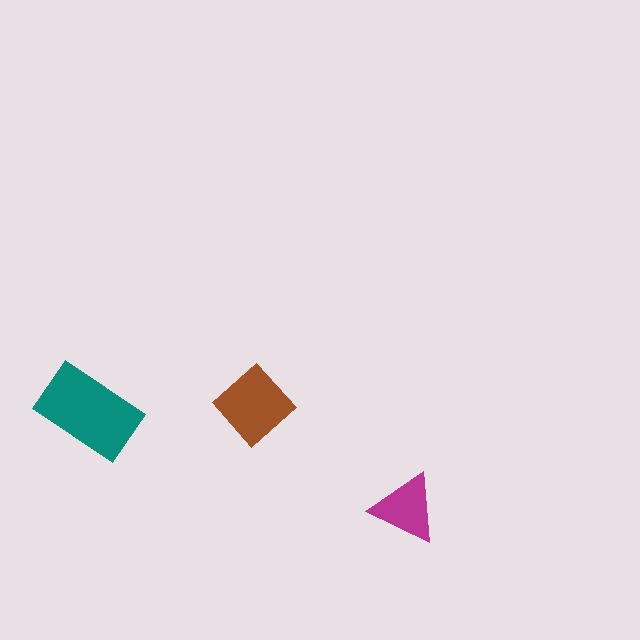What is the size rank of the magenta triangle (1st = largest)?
3rd.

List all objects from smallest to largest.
The magenta triangle, the brown diamond, the teal rectangle.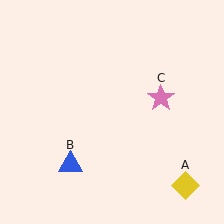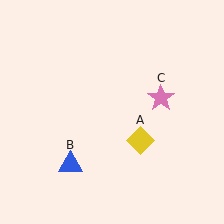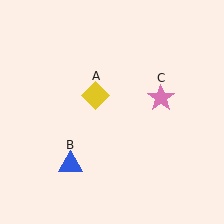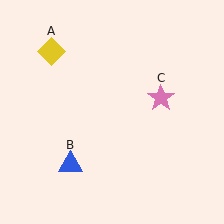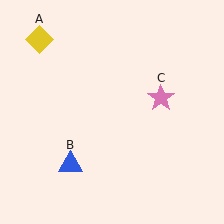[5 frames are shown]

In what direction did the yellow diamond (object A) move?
The yellow diamond (object A) moved up and to the left.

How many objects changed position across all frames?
1 object changed position: yellow diamond (object A).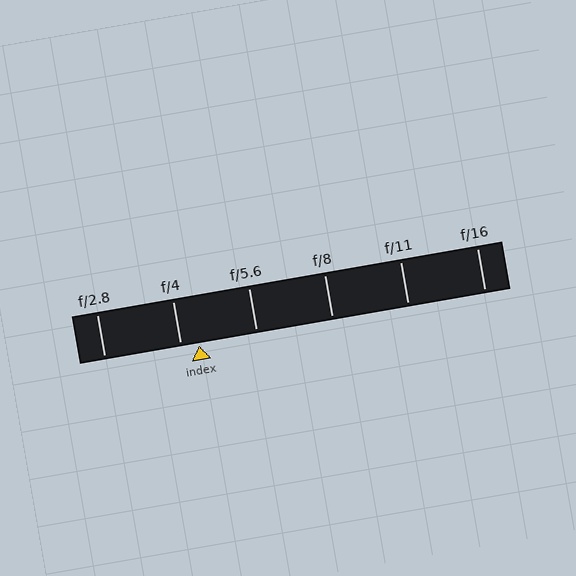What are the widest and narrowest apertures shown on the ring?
The widest aperture shown is f/2.8 and the narrowest is f/16.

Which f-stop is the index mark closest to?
The index mark is closest to f/4.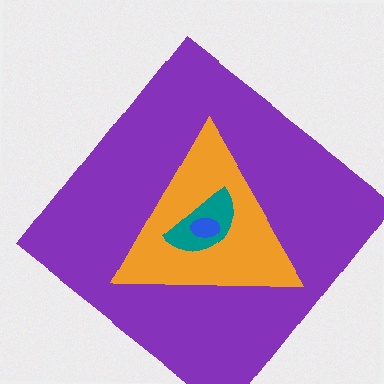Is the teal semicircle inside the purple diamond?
Yes.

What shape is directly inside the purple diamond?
The orange triangle.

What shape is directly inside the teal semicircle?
The blue ellipse.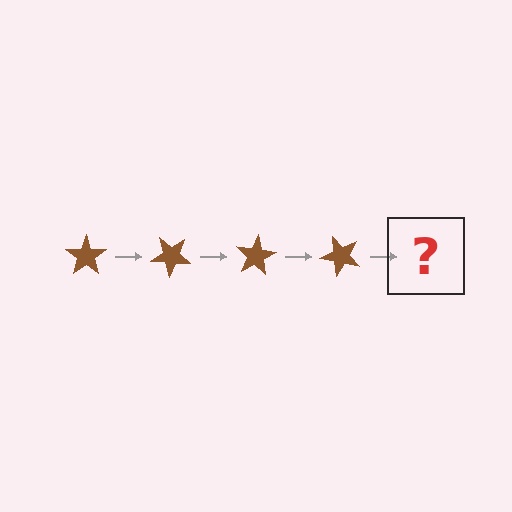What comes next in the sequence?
The next element should be a brown star rotated 160 degrees.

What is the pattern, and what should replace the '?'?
The pattern is that the star rotates 40 degrees each step. The '?' should be a brown star rotated 160 degrees.